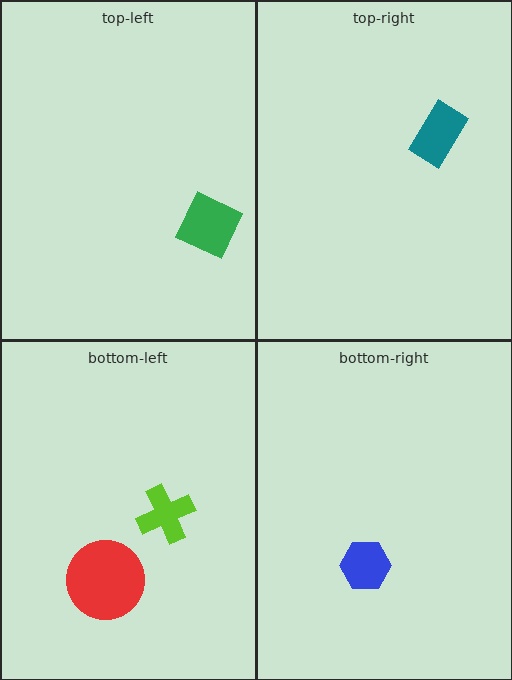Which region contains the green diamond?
The top-left region.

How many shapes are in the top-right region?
1.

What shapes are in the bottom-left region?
The lime cross, the red circle.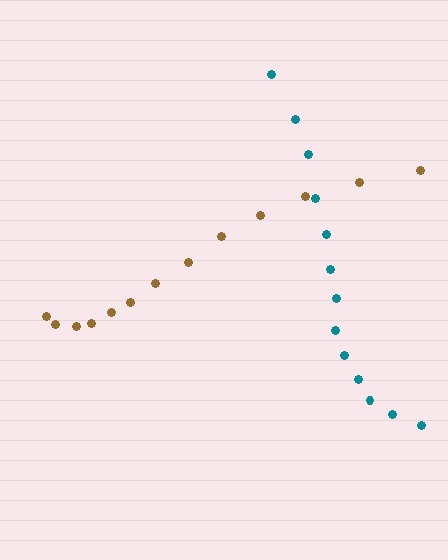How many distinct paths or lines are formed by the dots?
There are 2 distinct paths.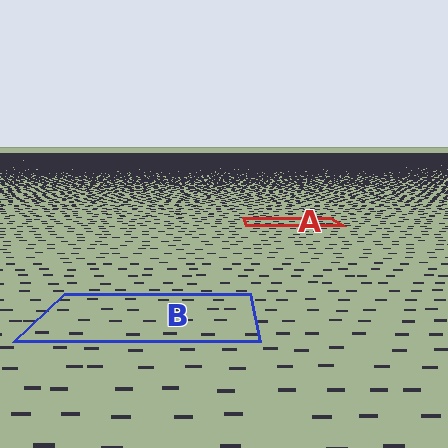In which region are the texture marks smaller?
The texture marks are smaller in region A, because it is farther away.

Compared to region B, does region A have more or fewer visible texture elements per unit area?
Region A has more texture elements per unit area — they are packed more densely because it is farther away.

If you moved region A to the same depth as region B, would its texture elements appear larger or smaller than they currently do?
They would appear larger. At a closer depth, the same texture elements are projected at a bigger on-screen size.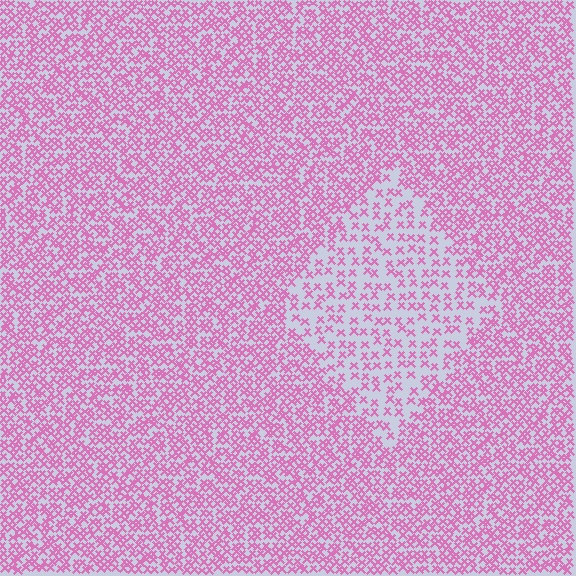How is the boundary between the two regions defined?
The boundary is defined by a change in element density (approximately 2.1x ratio). All elements are the same color, size, and shape.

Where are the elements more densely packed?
The elements are more densely packed outside the diamond boundary.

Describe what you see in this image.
The image contains small pink elements arranged at two different densities. A diamond-shaped region is visible where the elements are less densely packed than the surrounding area.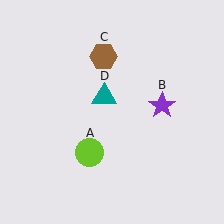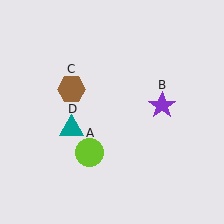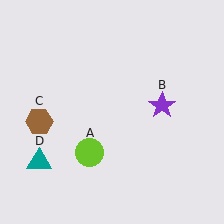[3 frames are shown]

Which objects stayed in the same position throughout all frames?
Lime circle (object A) and purple star (object B) remained stationary.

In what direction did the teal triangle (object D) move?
The teal triangle (object D) moved down and to the left.